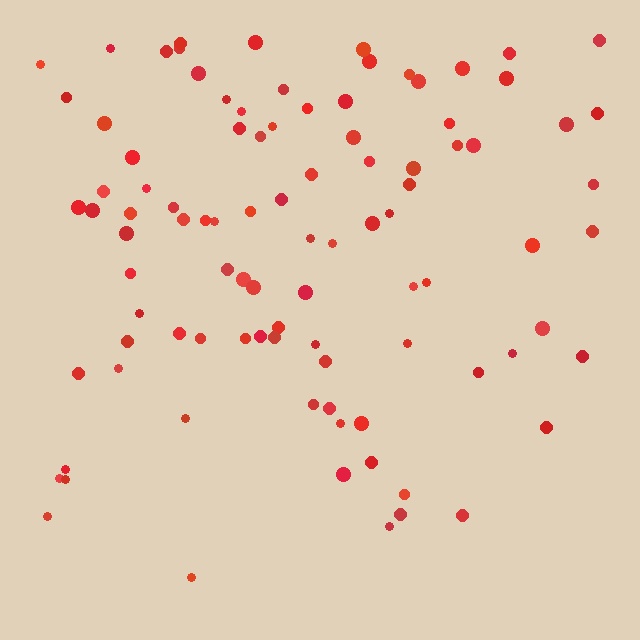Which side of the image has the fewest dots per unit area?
The bottom.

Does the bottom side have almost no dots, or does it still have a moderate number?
Still a moderate number, just noticeably fewer than the top.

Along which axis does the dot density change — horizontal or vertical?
Vertical.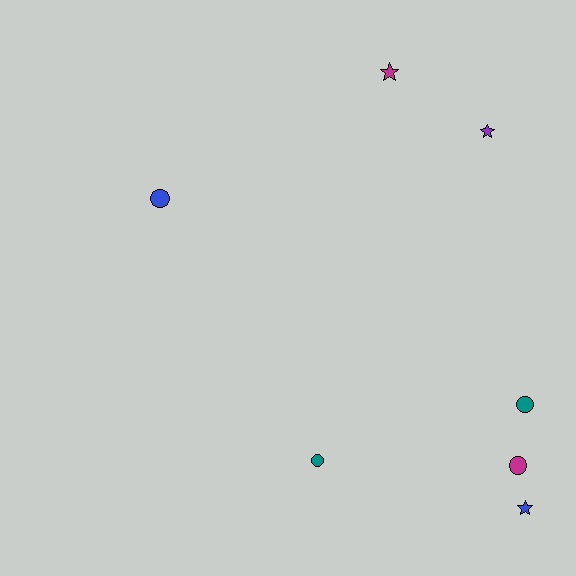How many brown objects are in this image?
There are no brown objects.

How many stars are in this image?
There are 3 stars.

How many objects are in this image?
There are 7 objects.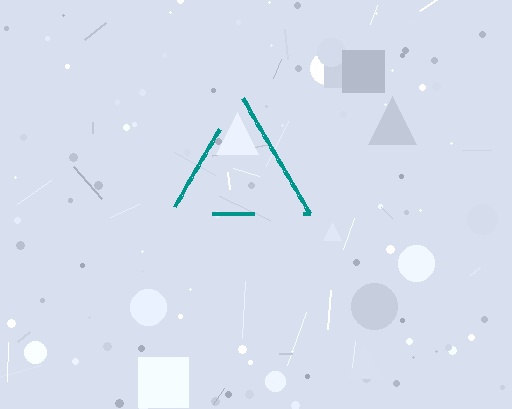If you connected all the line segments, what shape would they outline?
They would outline a triangle.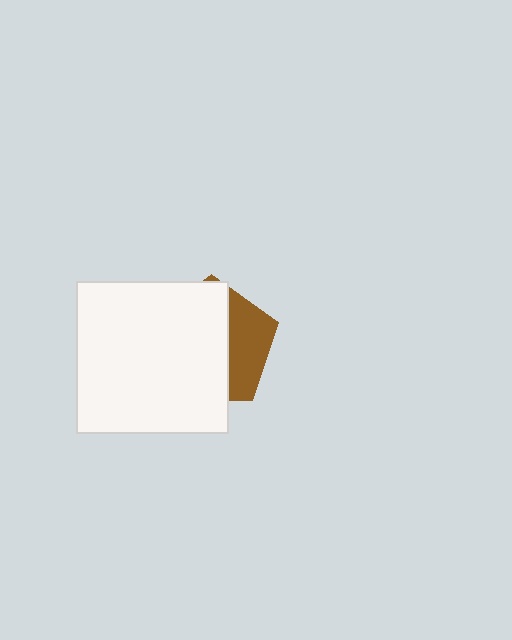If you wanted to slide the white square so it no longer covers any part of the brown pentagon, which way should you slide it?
Slide it left — that is the most direct way to separate the two shapes.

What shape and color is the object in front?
The object in front is a white square.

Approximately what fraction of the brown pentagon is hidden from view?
Roughly 68% of the brown pentagon is hidden behind the white square.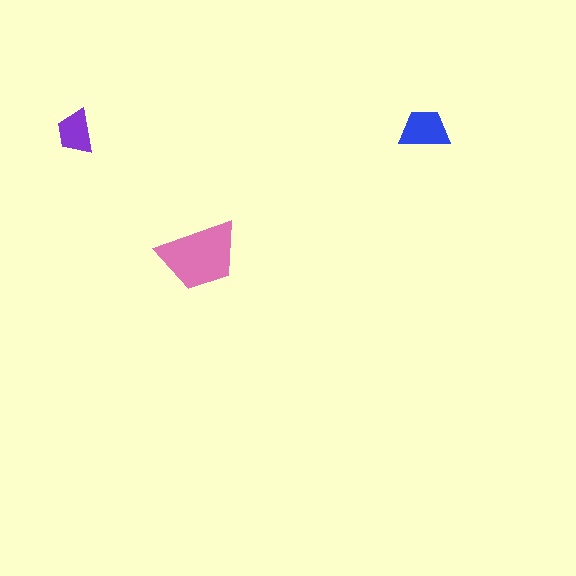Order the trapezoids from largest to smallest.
the pink one, the blue one, the purple one.